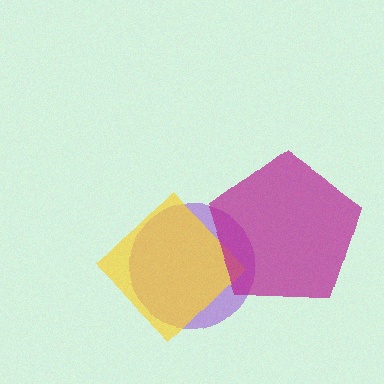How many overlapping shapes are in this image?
There are 3 overlapping shapes in the image.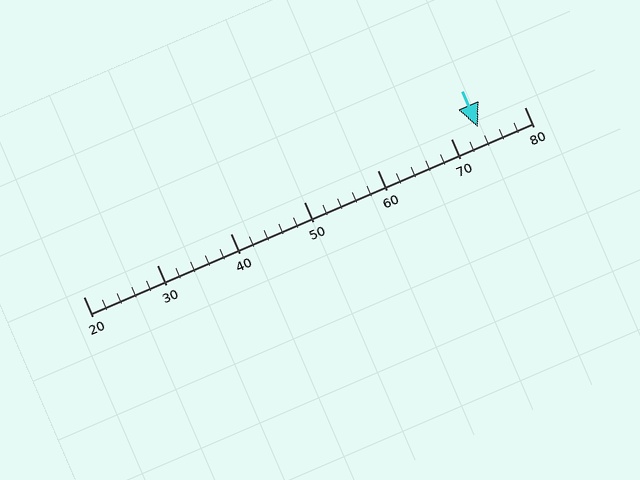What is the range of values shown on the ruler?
The ruler shows values from 20 to 80.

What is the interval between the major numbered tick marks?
The major tick marks are spaced 10 units apart.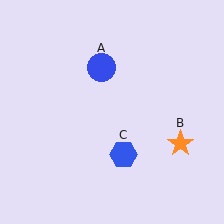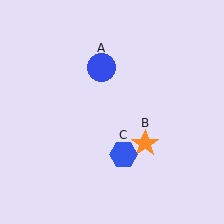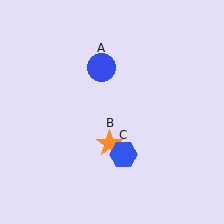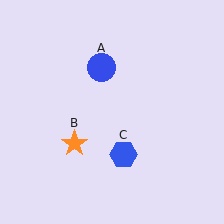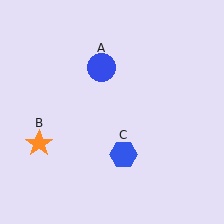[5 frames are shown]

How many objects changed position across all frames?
1 object changed position: orange star (object B).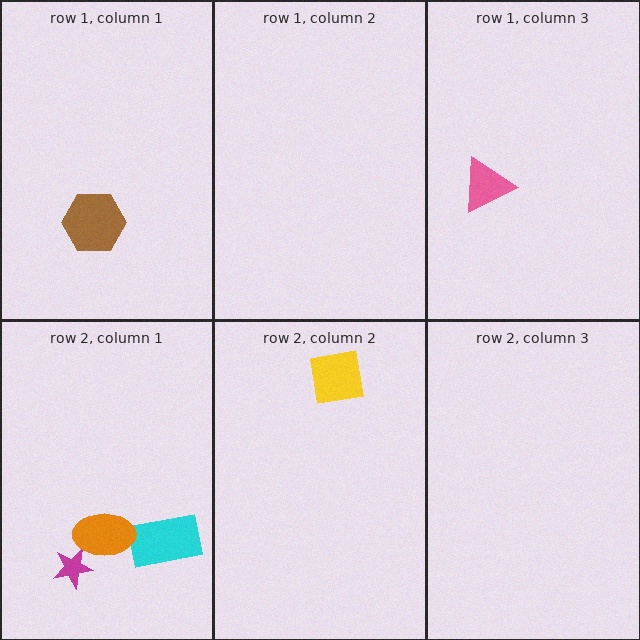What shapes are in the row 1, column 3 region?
The pink triangle.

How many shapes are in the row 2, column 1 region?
3.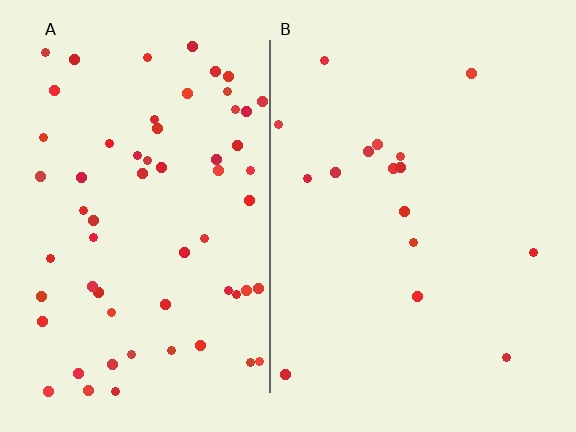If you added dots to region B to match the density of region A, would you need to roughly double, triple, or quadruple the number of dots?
Approximately quadruple.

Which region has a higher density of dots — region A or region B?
A (the left).